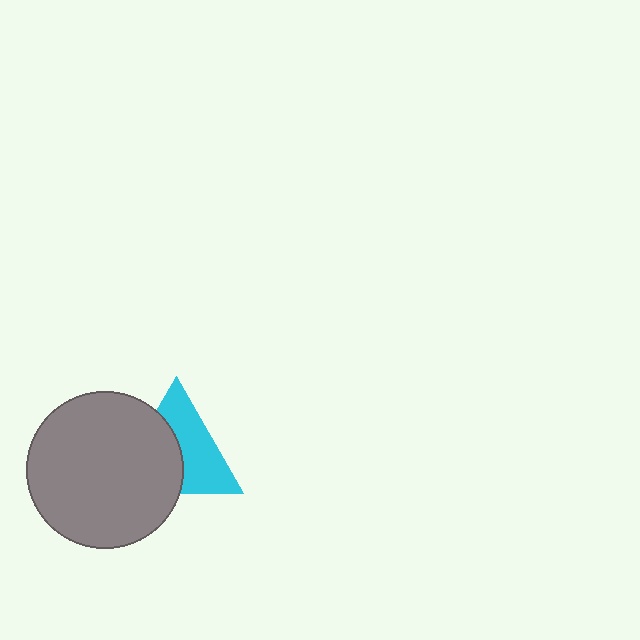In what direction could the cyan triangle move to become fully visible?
The cyan triangle could move right. That would shift it out from behind the gray circle entirely.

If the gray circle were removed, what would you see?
You would see the complete cyan triangle.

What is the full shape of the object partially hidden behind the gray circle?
The partially hidden object is a cyan triangle.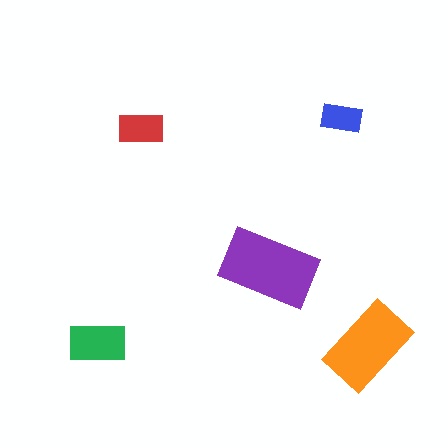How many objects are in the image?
There are 5 objects in the image.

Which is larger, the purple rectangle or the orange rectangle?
The purple one.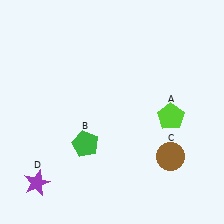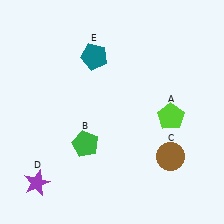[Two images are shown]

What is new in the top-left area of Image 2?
A teal pentagon (E) was added in the top-left area of Image 2.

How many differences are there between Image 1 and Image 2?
There is 1 difference between the two images.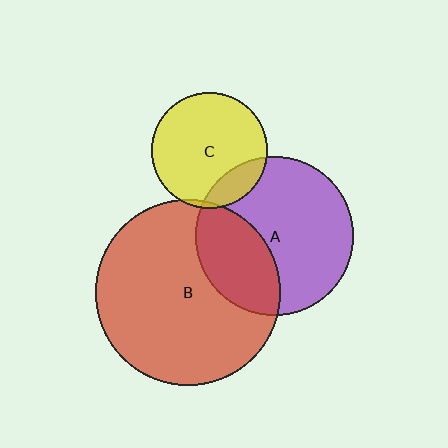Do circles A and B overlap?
Yes.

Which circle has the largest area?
Circle B (red).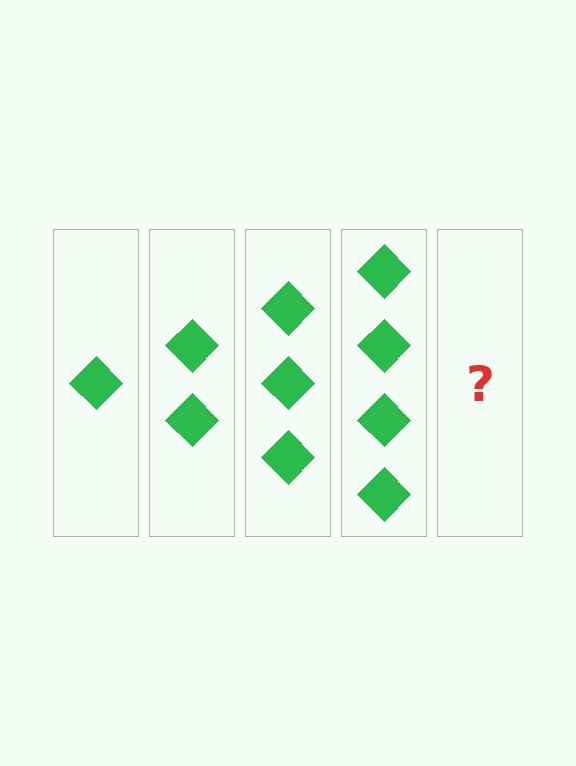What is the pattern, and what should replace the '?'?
The pattern is that each step adds one more diamond. The '?' should be 5 diamonds.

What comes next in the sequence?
The next element should be 5 diamonds.